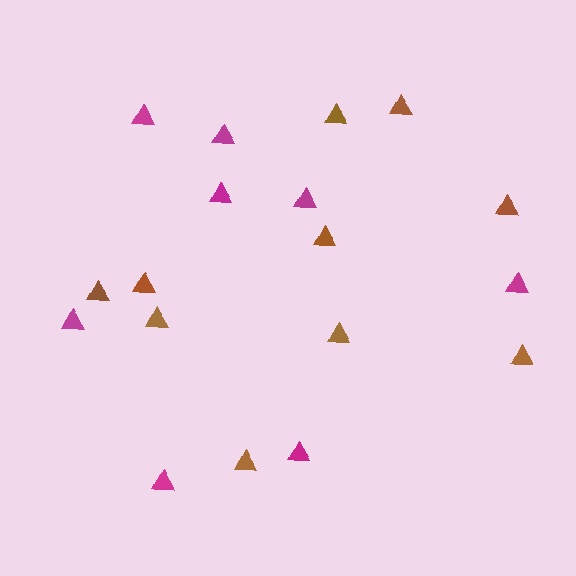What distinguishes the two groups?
There are 2 groups: one group of magenta triangles (8) and one group of brown triangles (10).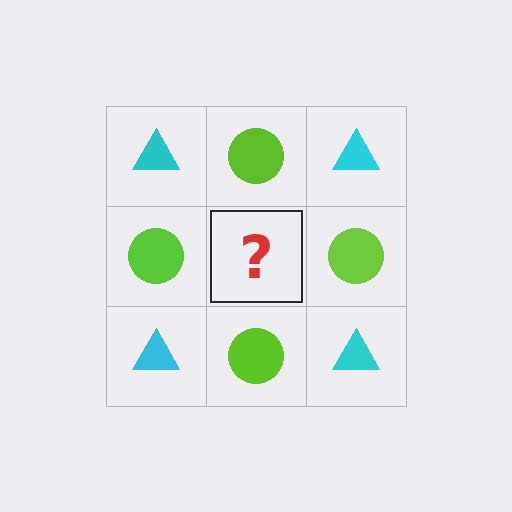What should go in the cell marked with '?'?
The missing cell should contain a cyan triangle.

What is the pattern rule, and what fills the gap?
The rule is that it alternates cyan triangle and lime circle in a checkerboard pattern. The gap should be filled with a cyan triangle.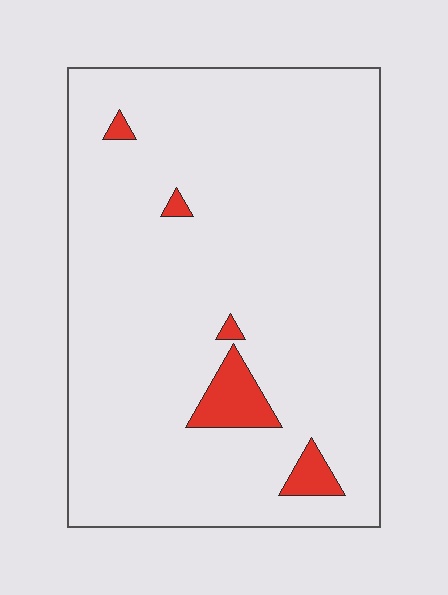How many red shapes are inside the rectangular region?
5.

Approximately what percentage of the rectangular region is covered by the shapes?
Approximately 5%.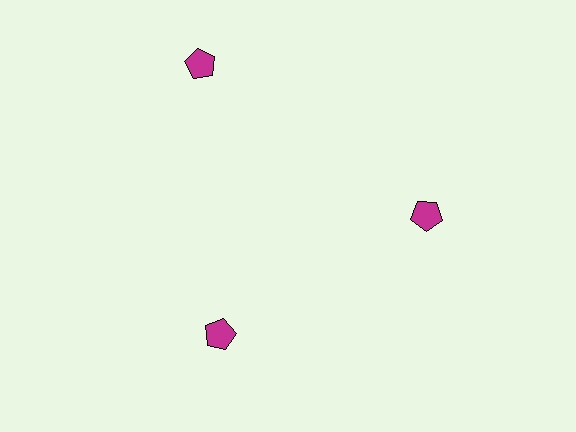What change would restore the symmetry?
The symmetry would be restored by moving it inward, back onto the ring so that all 3 pentagons sit at equal angles and equal distance from the center.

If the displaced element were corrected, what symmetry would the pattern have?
It would have 3-fold rotational symmetry — the pattern would map onto itself every 120 degrees.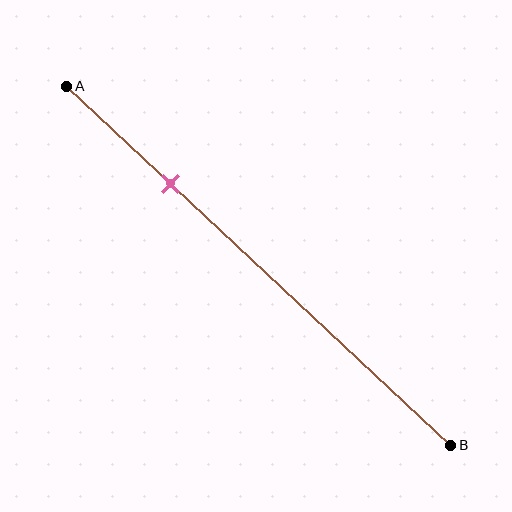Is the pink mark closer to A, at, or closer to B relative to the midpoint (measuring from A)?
The pink mark is closer to point A than the midpoint of segment AB.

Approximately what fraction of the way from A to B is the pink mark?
The pink mark is approximately 25% of the way from A to B.